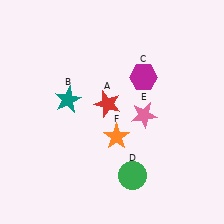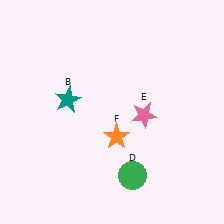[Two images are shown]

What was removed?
The magenta hexagon (C), the red star (A) were removed in Image 2.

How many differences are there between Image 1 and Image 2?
There are 2 differences between the two images.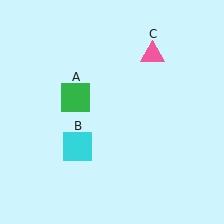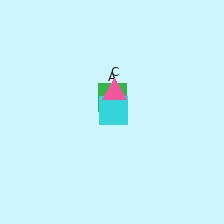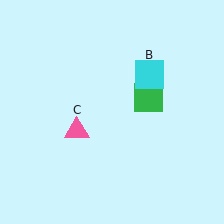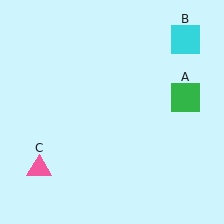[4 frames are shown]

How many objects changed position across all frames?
3 objects changed position: green square (object A), cyan square (object B), pink triangle (object C).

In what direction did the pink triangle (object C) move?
The pink triangle (object C) moved down and to the left.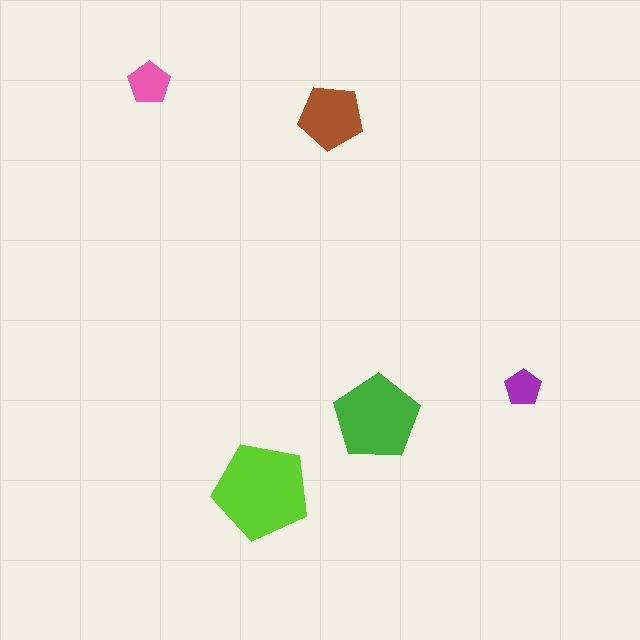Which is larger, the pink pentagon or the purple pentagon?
The pink one.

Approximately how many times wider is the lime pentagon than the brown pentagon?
About 1.5 times wider.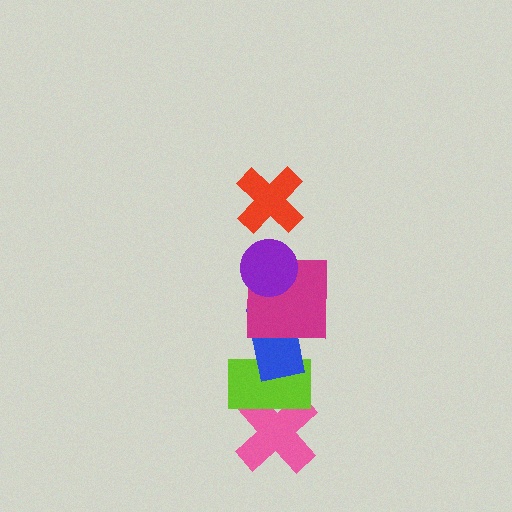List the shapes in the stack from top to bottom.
From top to bottom: the red cross, the purple circle, the magenta square, the blue rectangle, the lime rectangle, the pink cross.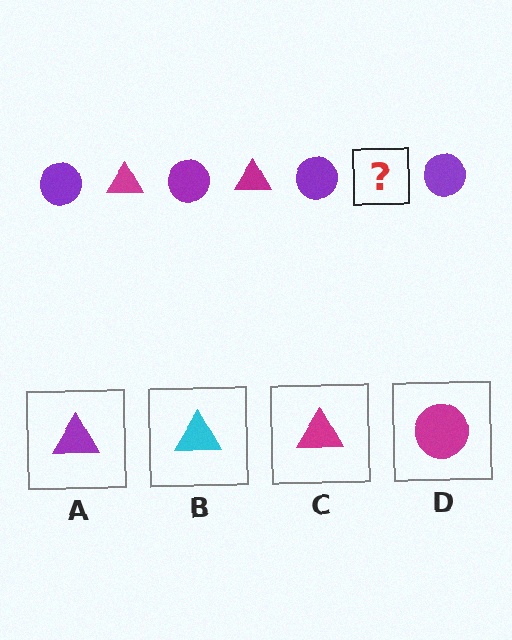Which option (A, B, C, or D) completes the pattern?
C.